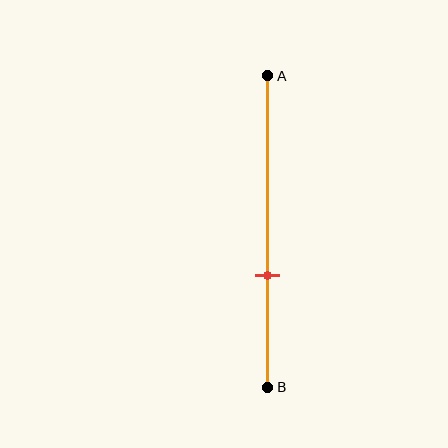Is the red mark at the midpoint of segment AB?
No, the mark is at about 65% from A, not at the 50% midpoint.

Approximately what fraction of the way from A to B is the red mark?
The red mark is approximately 65% of the way from A to B.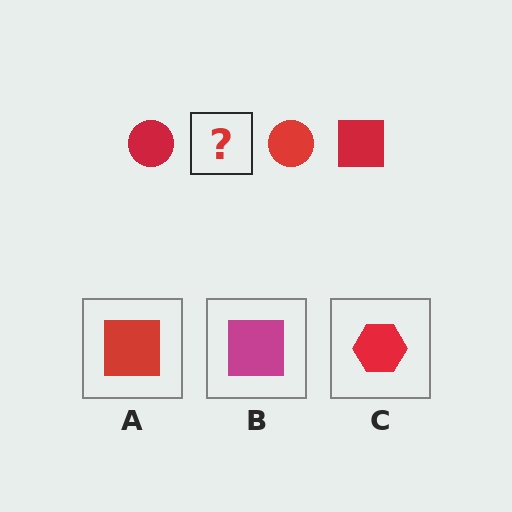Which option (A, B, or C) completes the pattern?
A.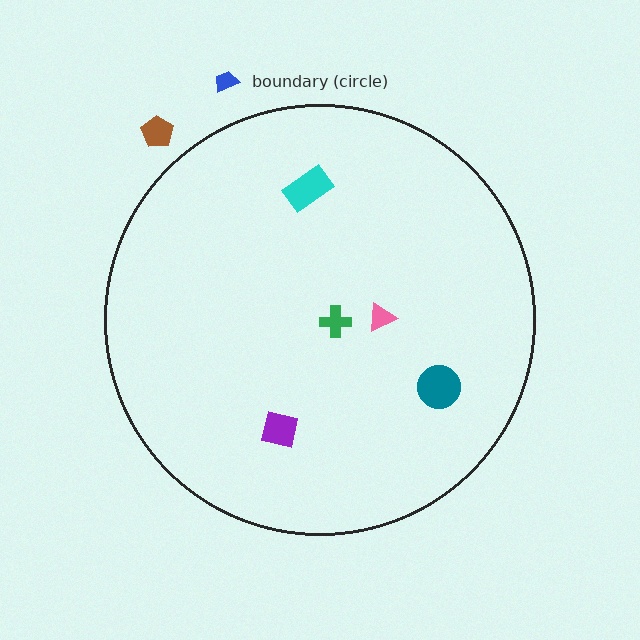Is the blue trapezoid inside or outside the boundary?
Outside.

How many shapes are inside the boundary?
5 inside, 2 outside.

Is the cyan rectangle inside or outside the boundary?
Inside.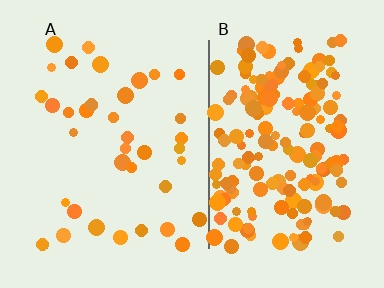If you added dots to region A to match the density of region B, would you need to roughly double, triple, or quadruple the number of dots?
Approximately quadruple.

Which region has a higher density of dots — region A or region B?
B (the right).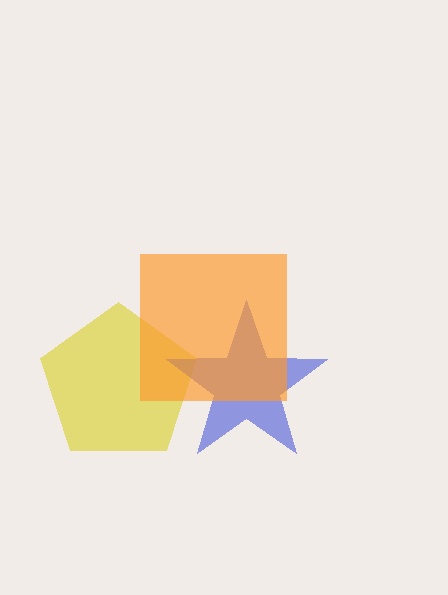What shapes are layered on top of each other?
The layered shapes are: a yellow pentagon, a blue star, an orange square.